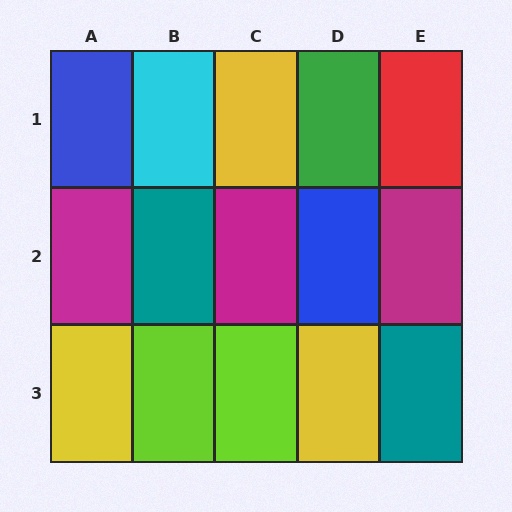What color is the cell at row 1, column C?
Yellow.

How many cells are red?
1 cell is red.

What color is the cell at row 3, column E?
Teal.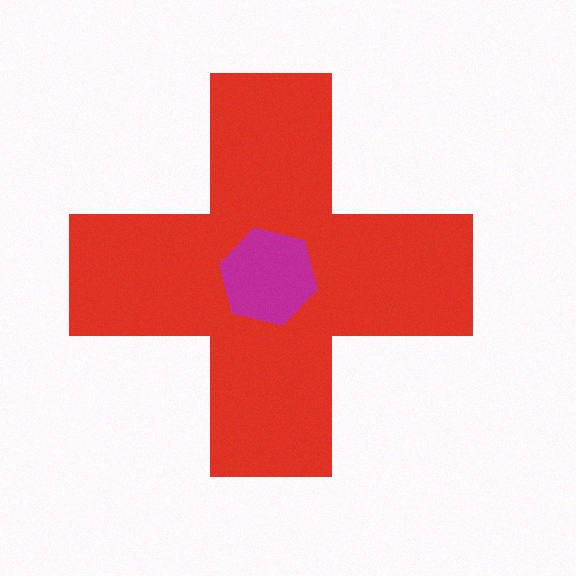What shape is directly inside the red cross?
The magenta hexagon.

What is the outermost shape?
The red cross.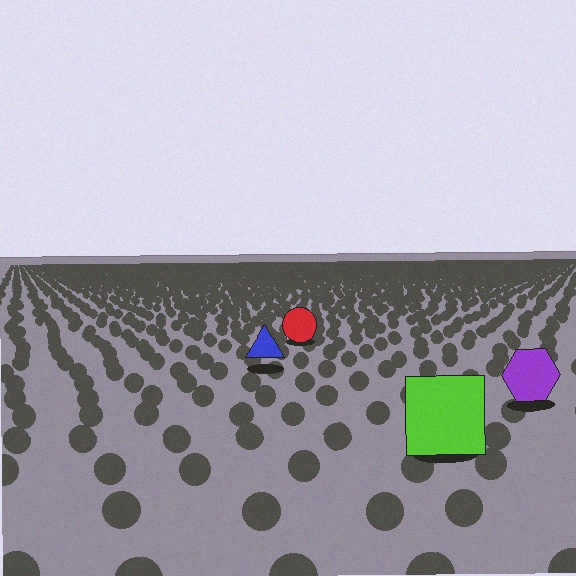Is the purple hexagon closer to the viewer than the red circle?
Yes. The purple hexagon is closer — you can tell from the texture gradient: the ground texture is coarser near it.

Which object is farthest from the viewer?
The red circle is farthest from the viewer. It appears smaller and the ground texture around it is denser.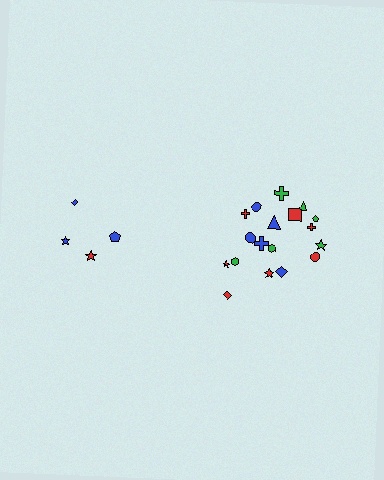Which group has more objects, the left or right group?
The right group.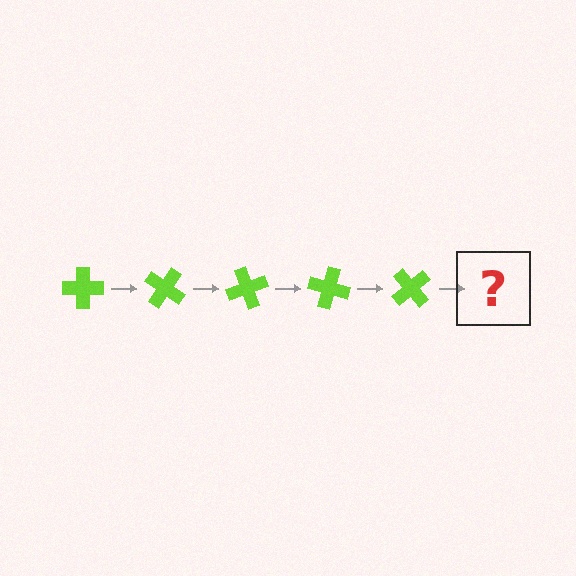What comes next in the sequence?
The next element should be a lime cross rotated 175 degrees.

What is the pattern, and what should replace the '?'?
The pattern is that the cross rotates 35 degrees each step. The '?' should be a lime cross rotated 175 degrees.